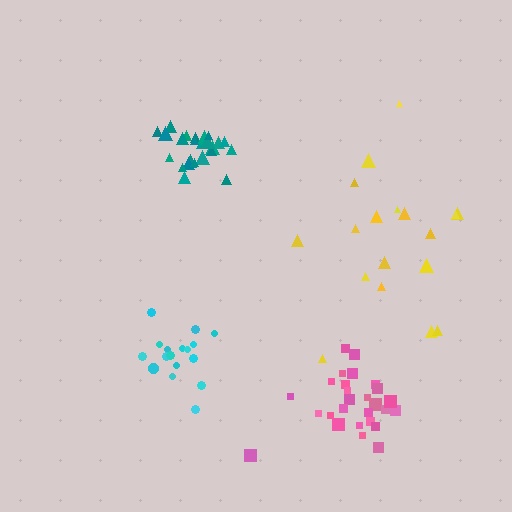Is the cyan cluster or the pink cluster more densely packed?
Pink.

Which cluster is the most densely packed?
Teal.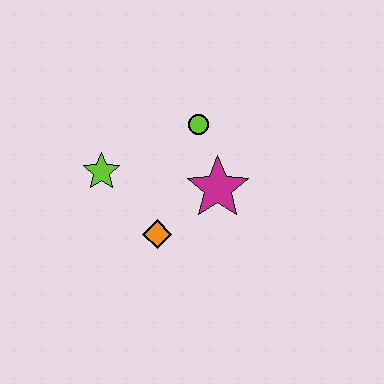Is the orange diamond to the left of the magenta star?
Yes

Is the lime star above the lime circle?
No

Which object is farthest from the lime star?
The magenta star is farthest from the lime star.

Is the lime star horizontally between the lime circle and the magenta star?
No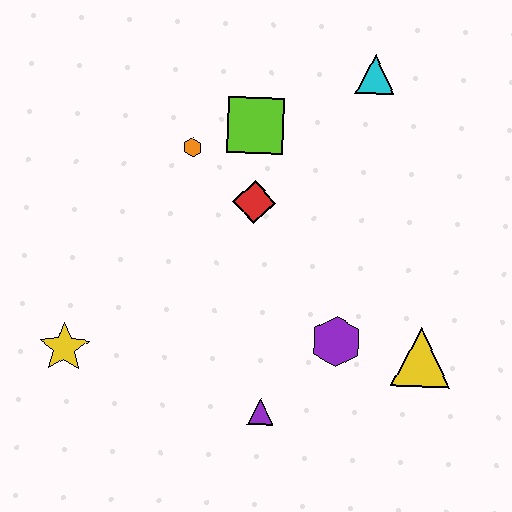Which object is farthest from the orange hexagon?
The yellow triangle is farthest from the orange hexagon.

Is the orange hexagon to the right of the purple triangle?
No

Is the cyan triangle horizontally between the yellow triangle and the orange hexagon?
Yes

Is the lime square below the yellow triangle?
No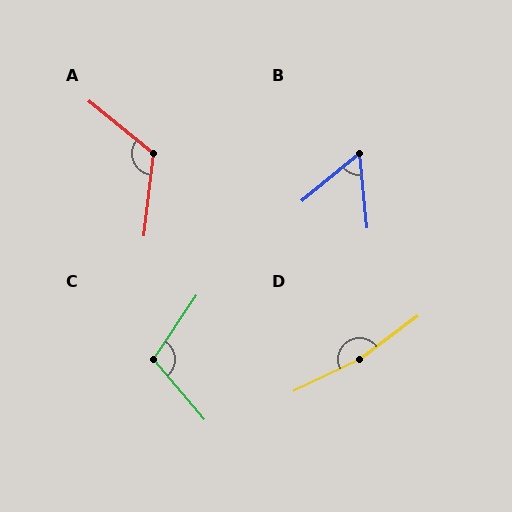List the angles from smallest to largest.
B (56°), C (106°), A (123°), D (169°).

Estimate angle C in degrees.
Approximately 106 degrees.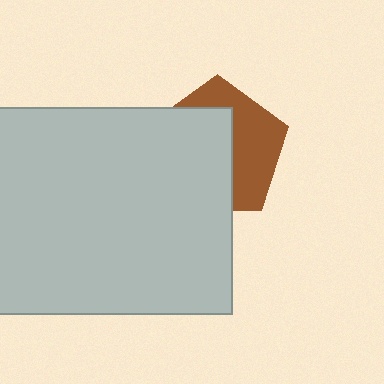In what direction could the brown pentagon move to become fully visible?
The brown pentagon could move right. That would shift it out from behind the light gray rectangle entirely.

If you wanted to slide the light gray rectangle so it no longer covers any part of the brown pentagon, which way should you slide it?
Slide it left — that is the most direct way to separate the two shapes.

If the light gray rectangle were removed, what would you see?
You would see the complete brown pentagon.